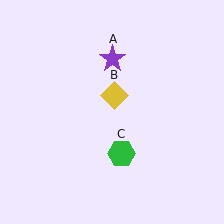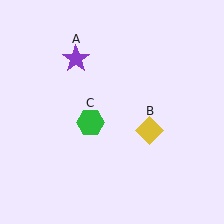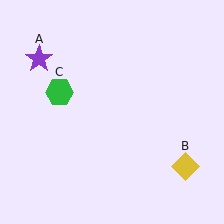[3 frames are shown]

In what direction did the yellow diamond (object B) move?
The yellow diamond (object B) moved down and to the right.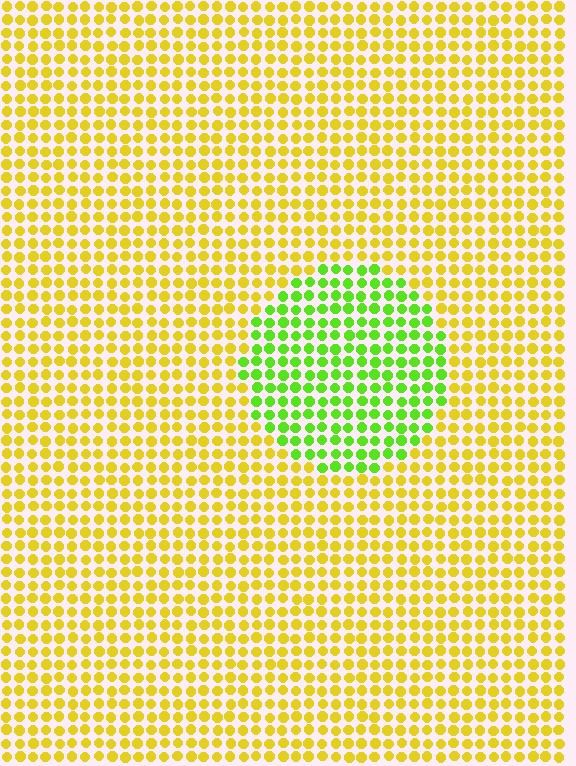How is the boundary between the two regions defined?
The boundary is defined purely by a slight shift in hue (about 49 degrees). Spacing, size, and orientation are identical on both sides.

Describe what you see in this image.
The image is filled with small yellow elements in a uniform arrangement. A circle-shaped region is visible where the elements are tinted to a slightly different hue, forming a subtle color boundary.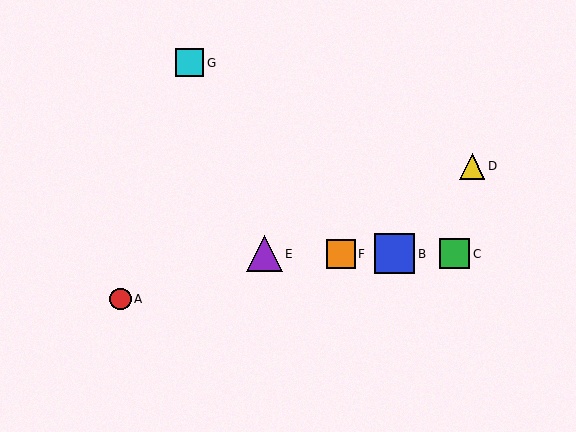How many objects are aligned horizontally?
4 objects (B, C, E, F) are aligned horizontally.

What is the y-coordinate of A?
Object A is at y≈299.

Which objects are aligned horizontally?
Objects B, C, E, F are aligned horizontally.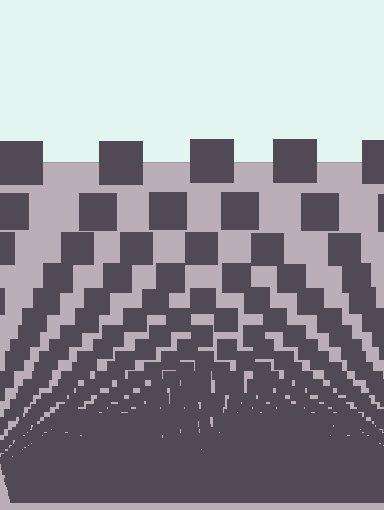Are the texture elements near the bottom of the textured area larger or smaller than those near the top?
Smaller. The gradient is inverted — elements near the bottom are smaller and denser.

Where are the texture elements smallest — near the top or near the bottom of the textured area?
Near the bottom.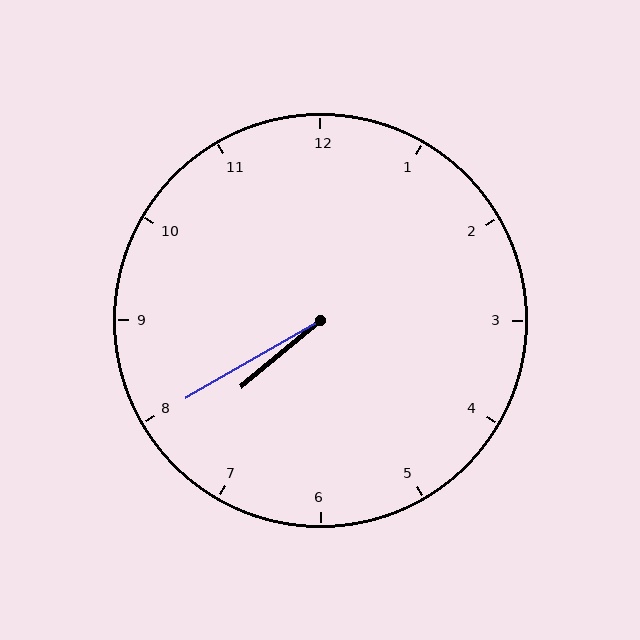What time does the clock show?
7:40.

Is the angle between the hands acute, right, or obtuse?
It is acute.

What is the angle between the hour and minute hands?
Approximately 10 degrees.